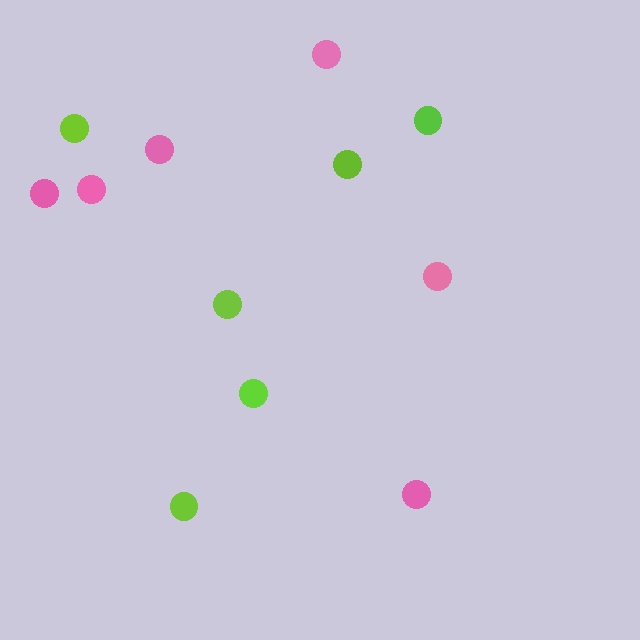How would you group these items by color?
There are 2 groups: one group of pink circles (6) and one group of lime circles (6).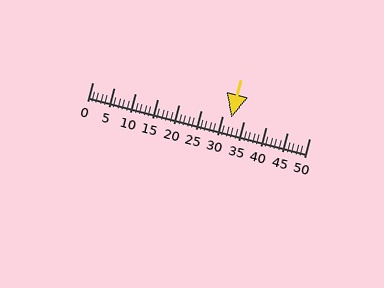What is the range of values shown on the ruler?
The ruler shows values from 0 to 50.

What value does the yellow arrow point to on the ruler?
The yellow arrow points to approximately 32.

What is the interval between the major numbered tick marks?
The major tick marks are spaced 5 units apart.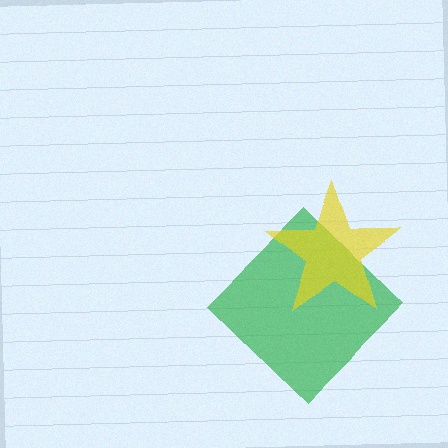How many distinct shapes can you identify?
There are 2 distinct shapes: a green diamond, a yellow star.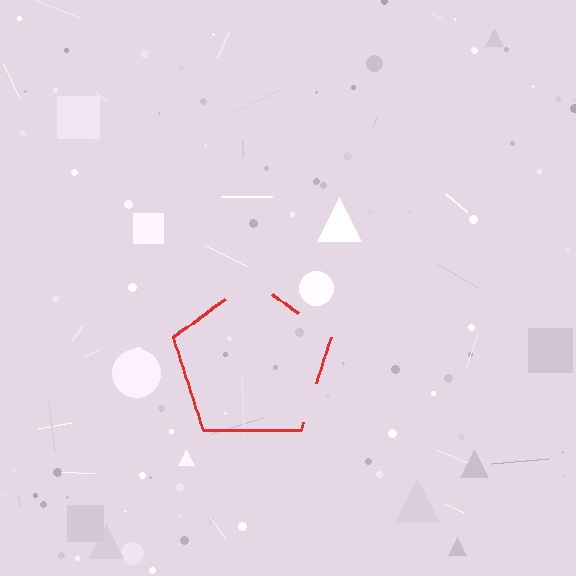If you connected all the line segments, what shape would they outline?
They would outline a pentagon.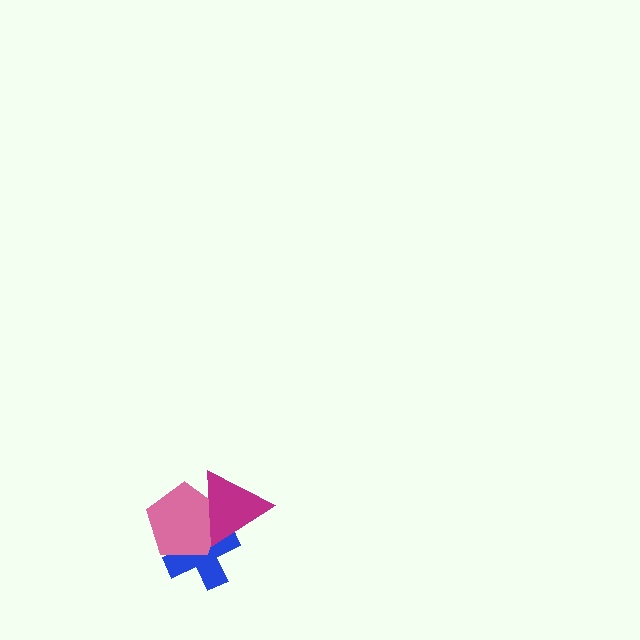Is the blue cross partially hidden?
Yes, it is partially covered by another shape.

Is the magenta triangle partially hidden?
No, no other shape covers it.